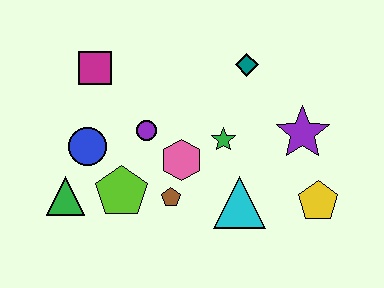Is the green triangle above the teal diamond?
No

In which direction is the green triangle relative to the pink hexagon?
The green triangle is to the left of the pink hexagon.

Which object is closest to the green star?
The pink hexagon is closest to the green star.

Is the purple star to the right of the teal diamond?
Yes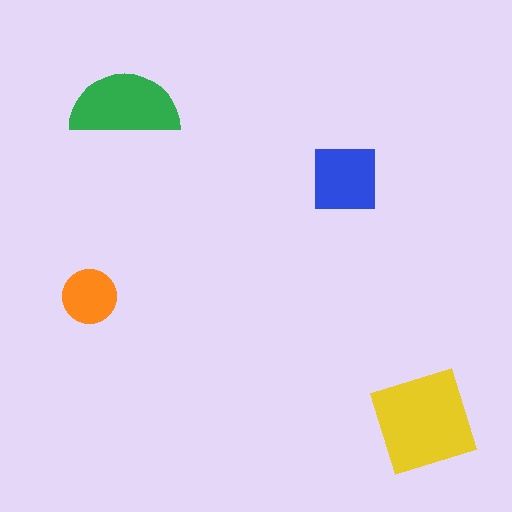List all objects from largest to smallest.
The yellow diamond, the green semicircle, the blue square, the orange circle.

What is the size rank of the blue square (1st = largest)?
3rd.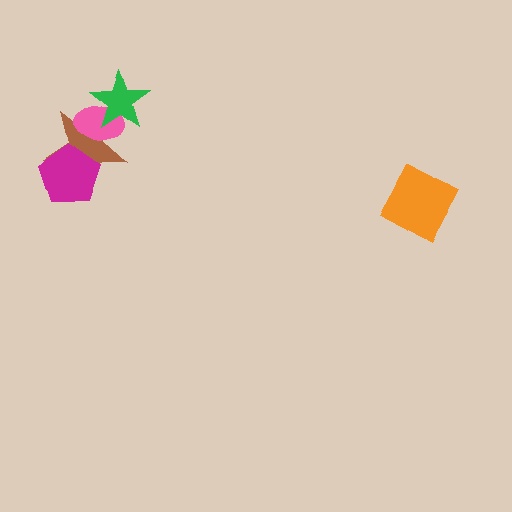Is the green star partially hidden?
No, no other shape covers it.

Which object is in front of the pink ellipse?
The green star is in front of the pink ellipse.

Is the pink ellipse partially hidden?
Yes, it is partially covered by another shape.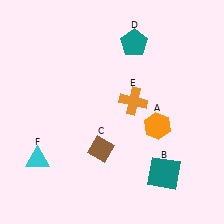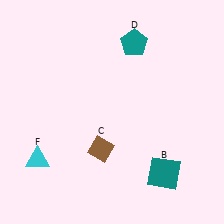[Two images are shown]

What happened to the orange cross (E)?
The orange cross (E) was removed in Image 2. It was in the top-right area of Image 1.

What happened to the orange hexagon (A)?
The orange hexagon (A) was removed in Image 2. It was in the bottom-right area of Image 1.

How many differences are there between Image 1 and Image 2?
There are 2 differences between the two images.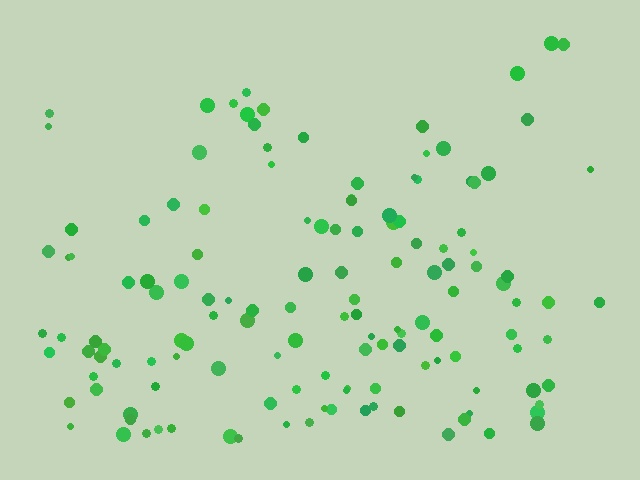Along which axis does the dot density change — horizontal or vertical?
Vertical.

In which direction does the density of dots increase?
From top to bottom, with the bottom side densest.